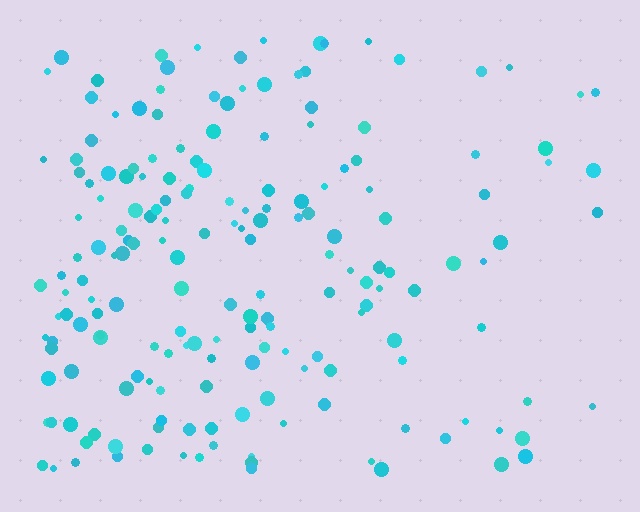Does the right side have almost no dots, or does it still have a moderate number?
Still a moderate number, just noticeably fewer than the left.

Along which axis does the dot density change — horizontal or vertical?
Horizontal.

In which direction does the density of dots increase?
From right to left, with the left side densest.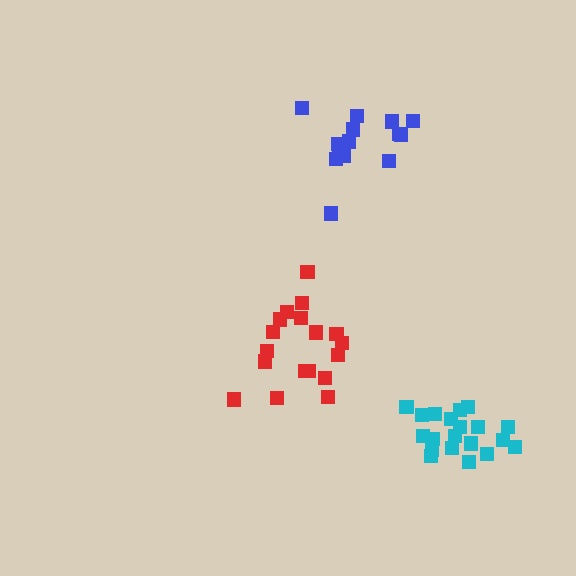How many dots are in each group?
Group 1: 18 dots, Group 2: 14 dots, Group 3: 20 dots (52 total).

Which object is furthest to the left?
The red cluster is leftmost.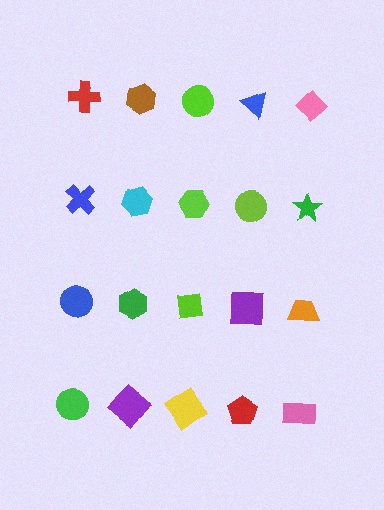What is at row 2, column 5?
A green star.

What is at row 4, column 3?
A yellow diamond.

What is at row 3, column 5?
An orange trapezoid.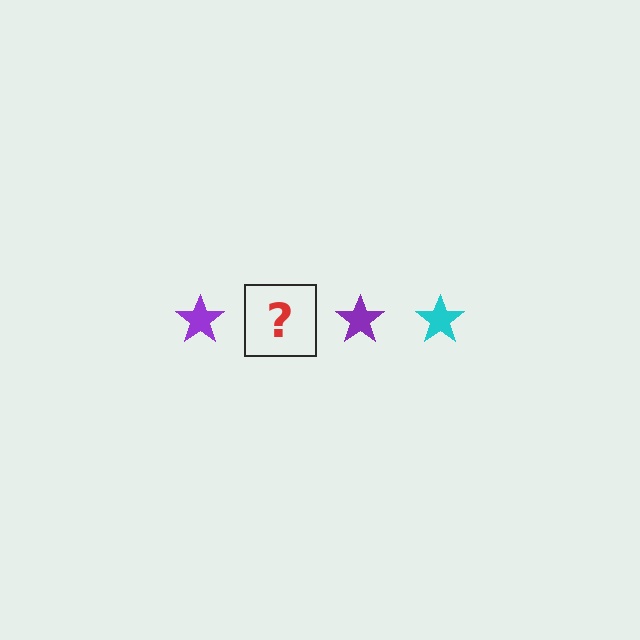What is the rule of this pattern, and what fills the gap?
The rule is that the pattern cycles through purple, cyan stars. The gap should be filled with a cyan star.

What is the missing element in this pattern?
The missing element is a cyan star.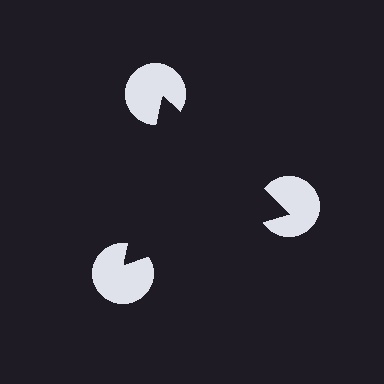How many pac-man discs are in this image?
There are 3 — one at each vertex of the illusory triangle.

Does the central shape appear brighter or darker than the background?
It typically appears slightly darker than the background, even though no actual brightness change is drawn.